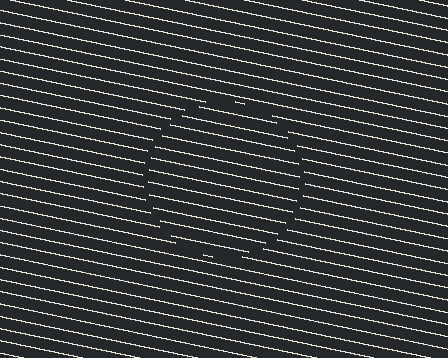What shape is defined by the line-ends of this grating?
An illusory circle. The interior of the shape contains the same grating, shifted by half a period — the contour is defined by the phase discontinuity where line-ends from the inner and outer gratings abut.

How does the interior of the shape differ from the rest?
The interior of the shape contains the same grating, shifted by half a period — the contour is defined by the phase discontinuity where line-ends from the inner and outer gratings abut.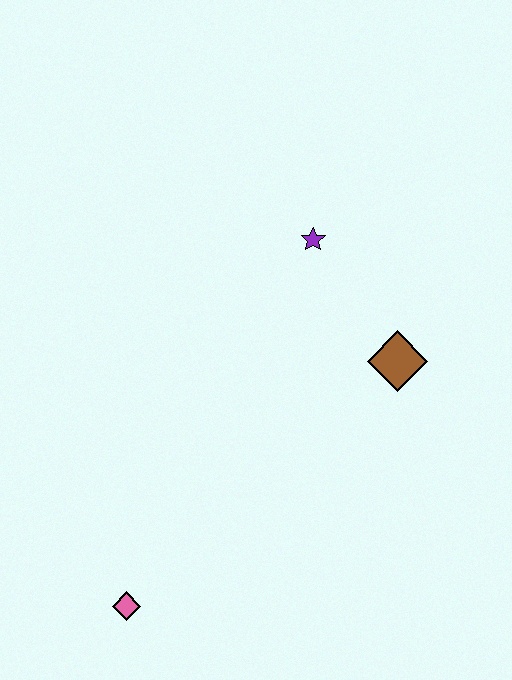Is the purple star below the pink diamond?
No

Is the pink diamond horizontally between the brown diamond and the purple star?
No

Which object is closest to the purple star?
The brown diamond is closest to the purple star.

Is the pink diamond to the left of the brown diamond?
Yes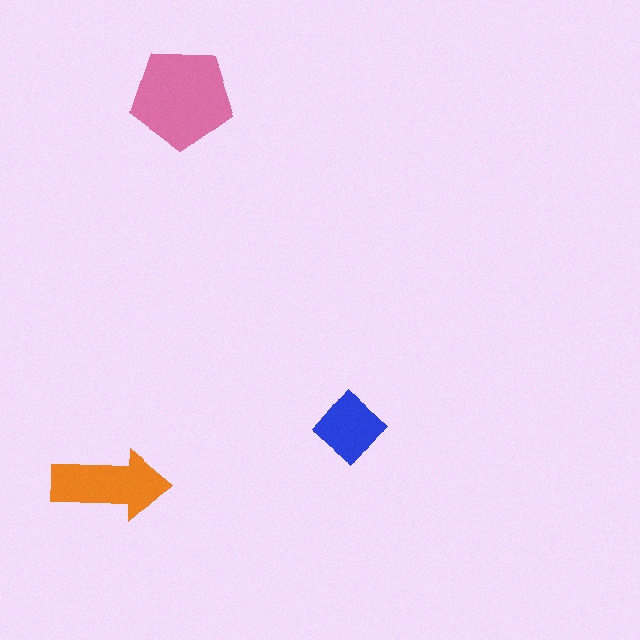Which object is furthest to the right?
The blue diamond is rightmost.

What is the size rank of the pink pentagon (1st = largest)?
1st.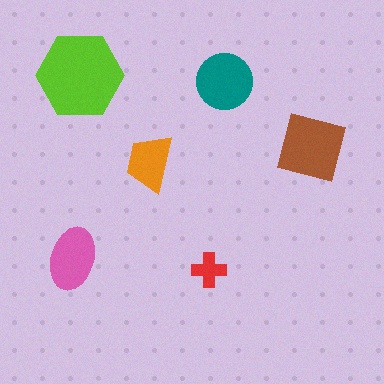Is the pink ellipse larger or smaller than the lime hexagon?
Smaller.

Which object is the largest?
The lime hexagon.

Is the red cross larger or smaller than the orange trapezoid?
Smaller.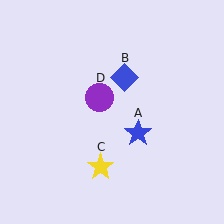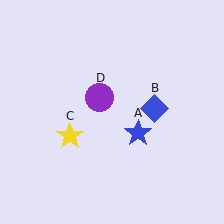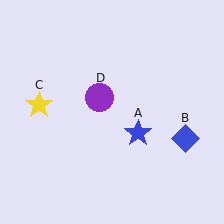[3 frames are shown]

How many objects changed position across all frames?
2 objects changed position: blue diamond (object B), yellow star (object C).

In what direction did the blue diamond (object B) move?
The blue diamond (object B) moved down and to the right.